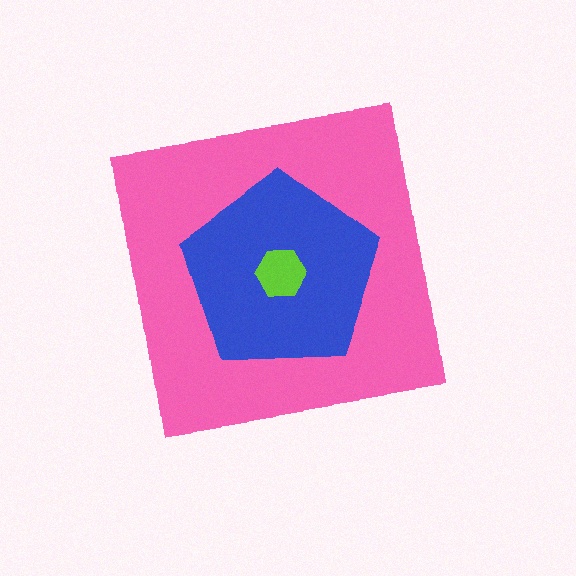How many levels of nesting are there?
3.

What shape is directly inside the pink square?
The blue pentagon.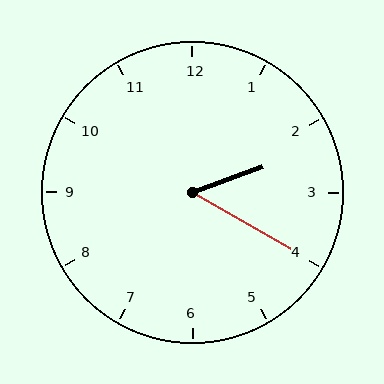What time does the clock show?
2:20.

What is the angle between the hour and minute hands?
Approximately 50 degrees.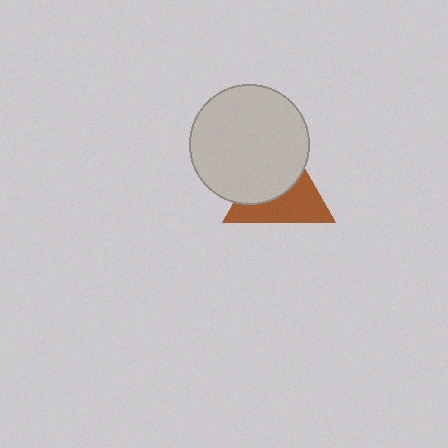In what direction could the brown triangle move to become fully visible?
The brown triangle could move toward the lower-right. That would shift it out from behind the light gray circle entirely.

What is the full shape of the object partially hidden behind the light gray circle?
The partially hidden object is a brown triangle.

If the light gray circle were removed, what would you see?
You would see the complete brown triangle.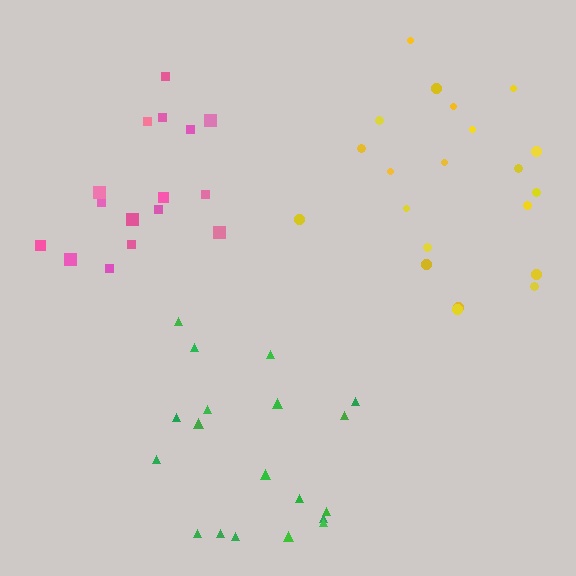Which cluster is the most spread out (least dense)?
Yellow.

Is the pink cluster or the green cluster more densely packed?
Pink.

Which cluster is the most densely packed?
Pink.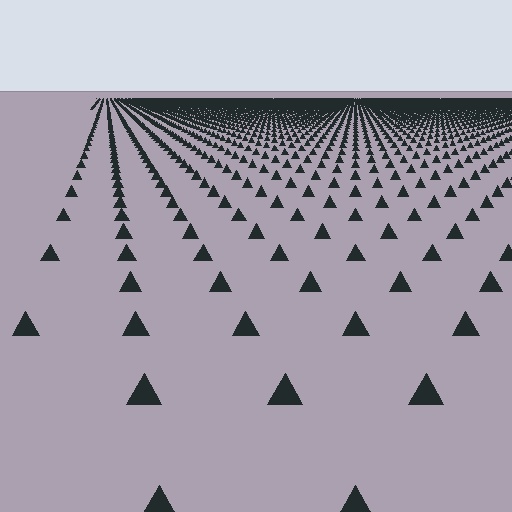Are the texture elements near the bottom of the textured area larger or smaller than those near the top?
Larger. Near the bottom, elements are closer to the viewer and appear at a bigger on-screen size.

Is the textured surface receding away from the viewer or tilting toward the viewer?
The surface is receding away from the viewer. Texture elements get smaller and denser toward the top.